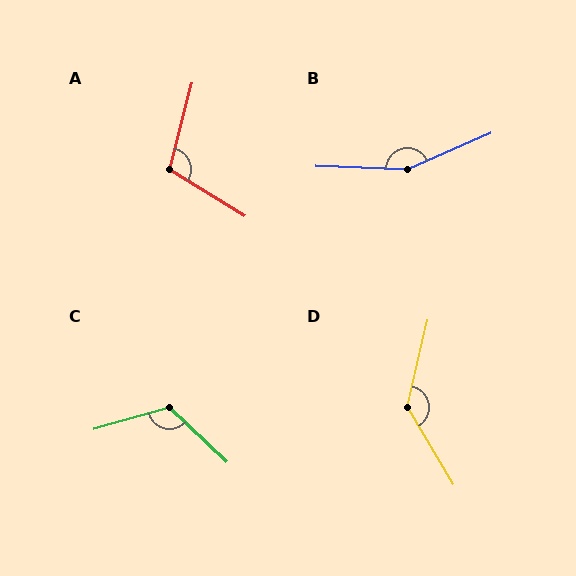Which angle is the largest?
B, at approximately 154 degrees.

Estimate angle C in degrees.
Approximately 121 degrees.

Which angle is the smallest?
A, at approximately 107 degrees.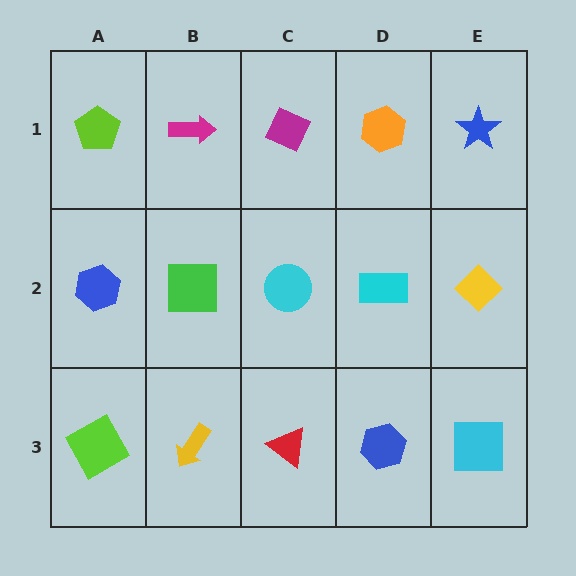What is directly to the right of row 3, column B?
A red triangle.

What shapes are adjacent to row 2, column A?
A lime pentagon (row 1, column A), a lime square (row 3, column A), a green square (row 2, column B).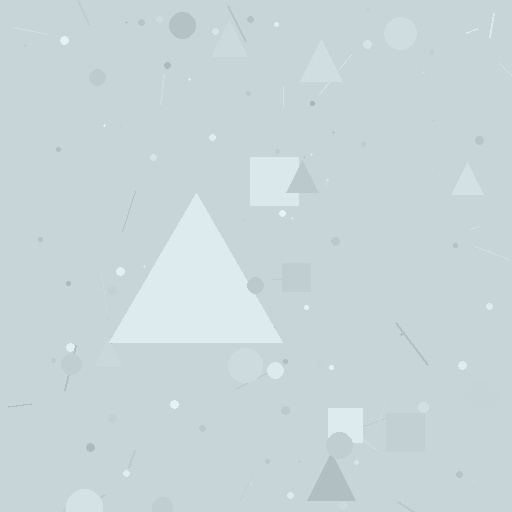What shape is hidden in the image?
A triangle is hidden in the image.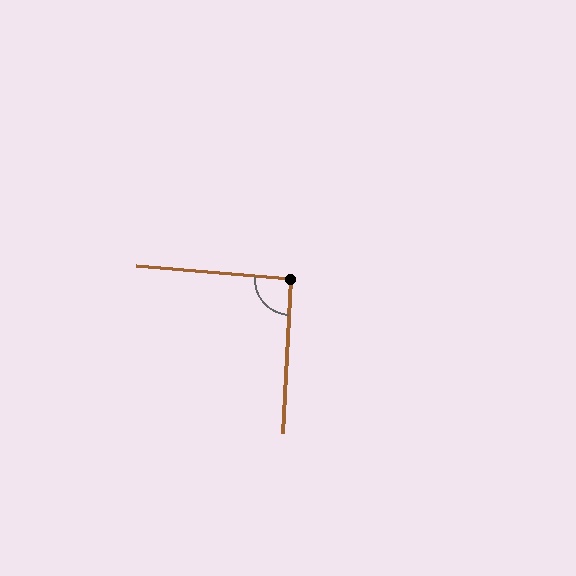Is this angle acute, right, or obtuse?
It is approximately a right angle.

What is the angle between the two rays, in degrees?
Approximately 92 degrees.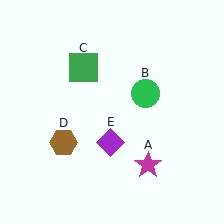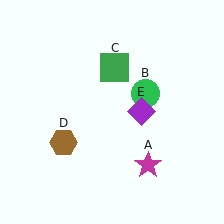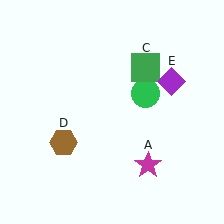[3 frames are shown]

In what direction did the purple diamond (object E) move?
The purple diamond (object E) moved up and to the right.